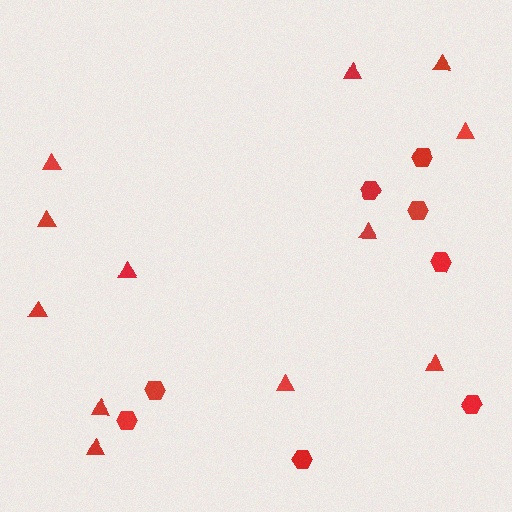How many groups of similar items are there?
There are 2 groups: one group of triangles (12) and one group of hexagons (8).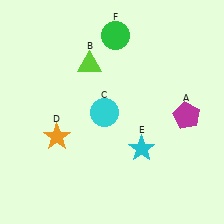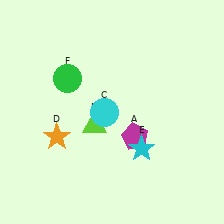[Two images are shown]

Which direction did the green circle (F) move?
The green circle (F) moved left.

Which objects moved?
The objects that moved are: the magenta pentagon (A), the lime triangle (B), the green circle (F).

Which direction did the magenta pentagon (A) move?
The magenta pentagon (A) moved left.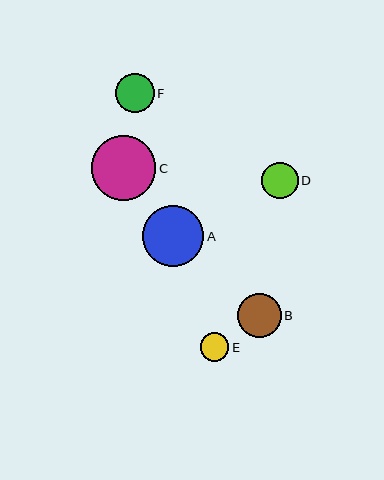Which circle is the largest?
Circle C is the largest with a size of approximately 65 pixels.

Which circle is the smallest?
Circle E is the smallest with a size of approximately 28 pixels.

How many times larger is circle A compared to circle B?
Circle A is approximately 1.4 times the size of circle B.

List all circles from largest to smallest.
From largest to smallest: C, A, B, F, D, E.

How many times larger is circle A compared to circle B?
Circle A is approximately 1.4 times the size of circle B.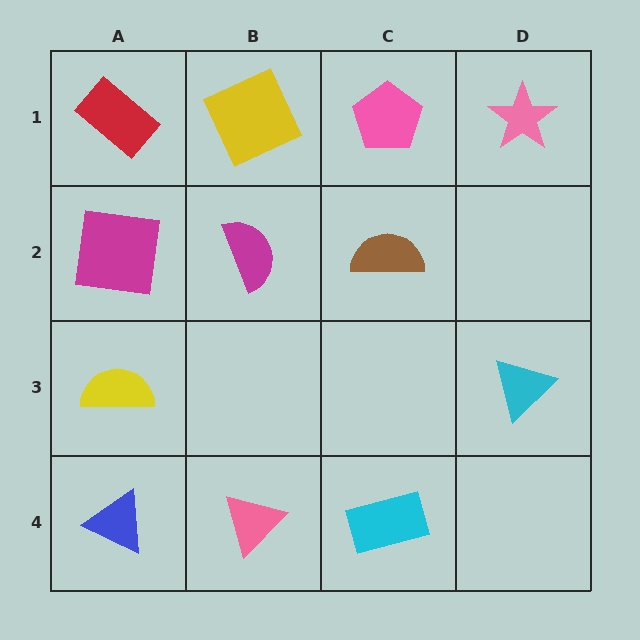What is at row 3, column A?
A yellow semicircle.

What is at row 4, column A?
A blue triangle.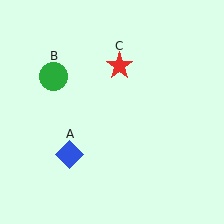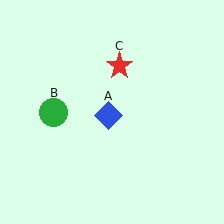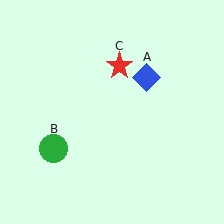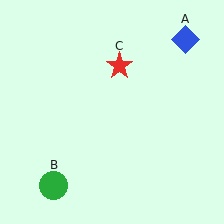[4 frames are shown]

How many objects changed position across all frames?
2 objects changed position: blue diamond (object A), green circle (object B).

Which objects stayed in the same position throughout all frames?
Red star (object C) remained stationary.